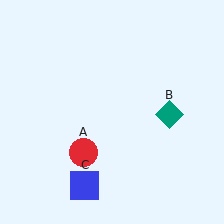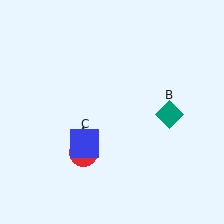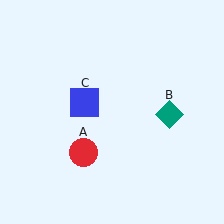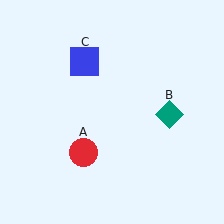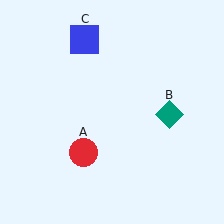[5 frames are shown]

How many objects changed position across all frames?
1 object changed position: blue square (object C).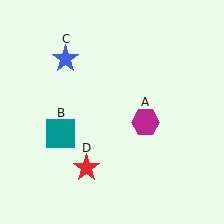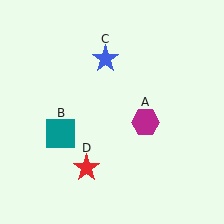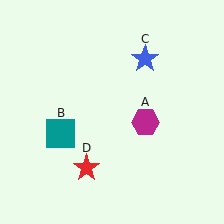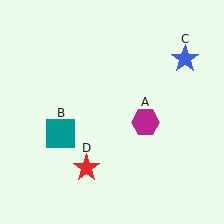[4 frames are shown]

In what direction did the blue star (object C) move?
The blue star (object C) moved right.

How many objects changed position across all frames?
1 object changed position: blue star (object C).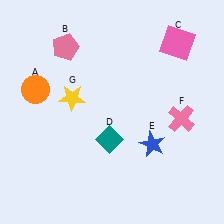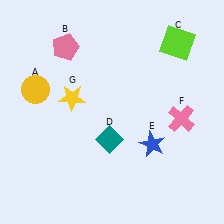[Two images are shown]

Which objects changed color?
A changed from orange to yellow. C changed from pink to lime.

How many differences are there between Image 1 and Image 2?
There are 2 differences between the two images.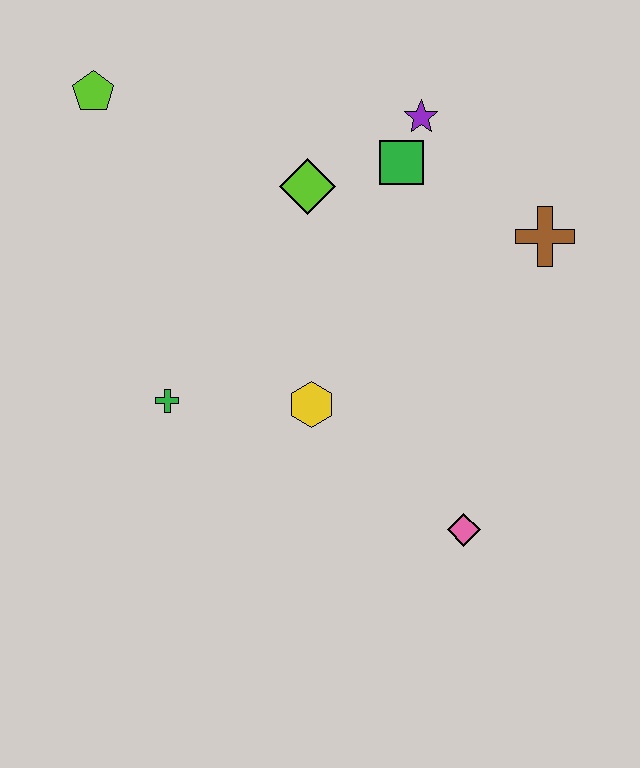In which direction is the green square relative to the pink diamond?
The green square is above the pink diamond.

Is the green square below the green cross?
No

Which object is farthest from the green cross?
The brown cross is farthest from the green cross.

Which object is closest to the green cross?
The yellow hexagon is closest to the green cross.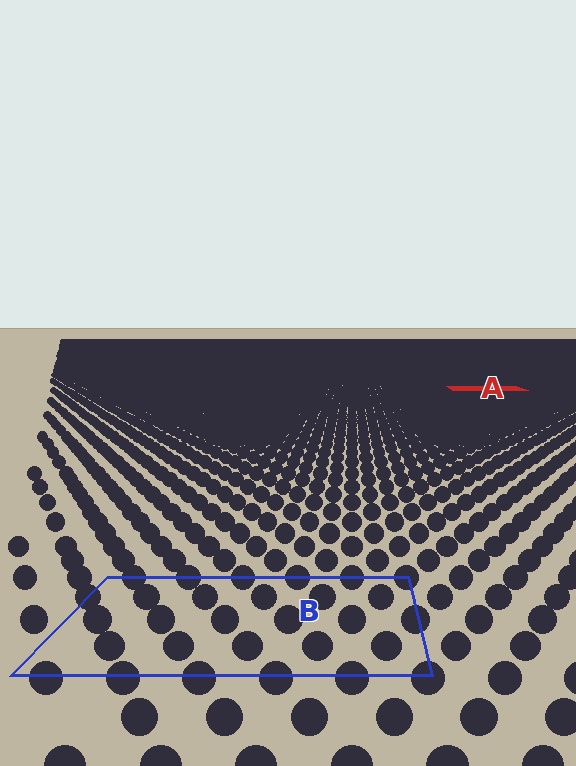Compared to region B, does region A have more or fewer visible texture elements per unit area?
Region A has more texture elements per unit area — they are packed more densely because it is farther away.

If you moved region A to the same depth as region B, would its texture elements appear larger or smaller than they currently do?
They would appear larger. At a closer depth, the same texture elements are projected at a bigger on-screen size.